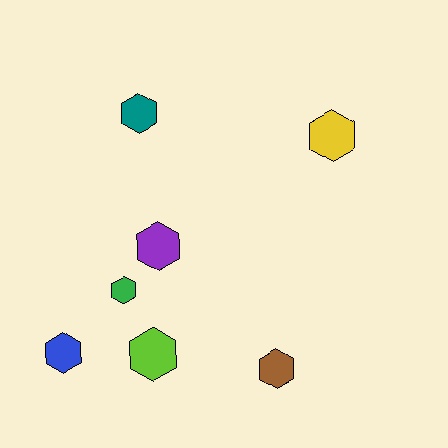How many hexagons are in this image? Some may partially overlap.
There are 7 hexagons.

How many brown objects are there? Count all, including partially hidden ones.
There is 1 brown object.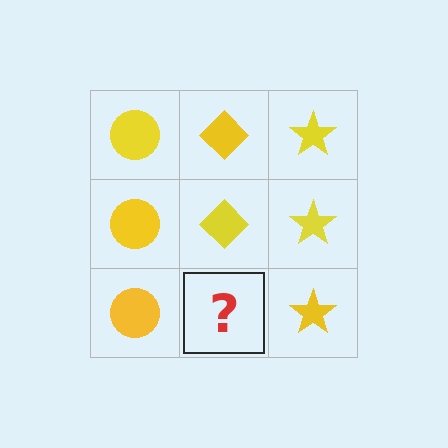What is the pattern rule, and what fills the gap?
The rule is that each column has a consistent shape. The gap should be filled with a yellow diamond.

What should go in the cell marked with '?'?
The missing cell should contain a yellow diamond.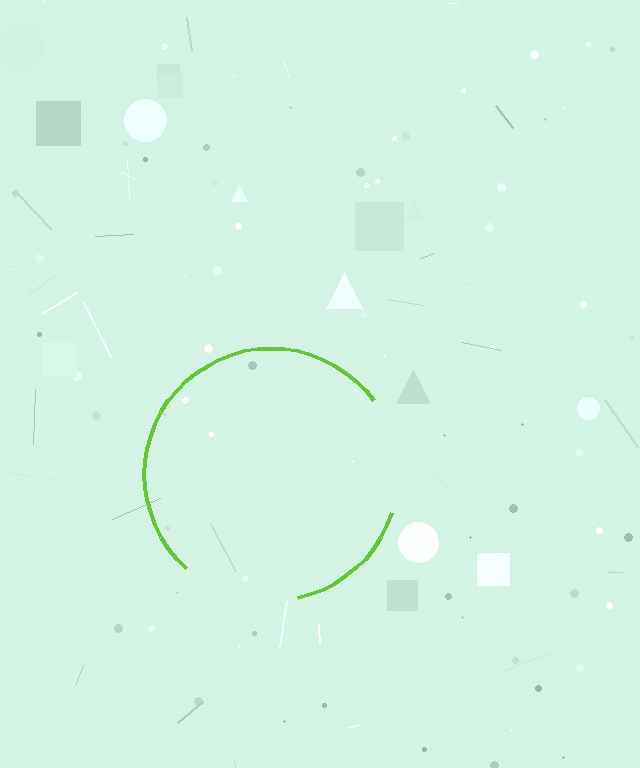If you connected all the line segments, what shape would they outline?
They would outline a circle.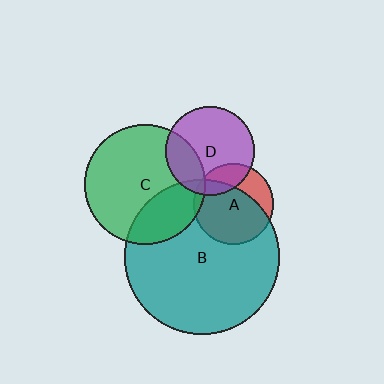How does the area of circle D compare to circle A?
Approximately 1.2 times.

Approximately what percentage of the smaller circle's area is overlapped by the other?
Approximately 20%.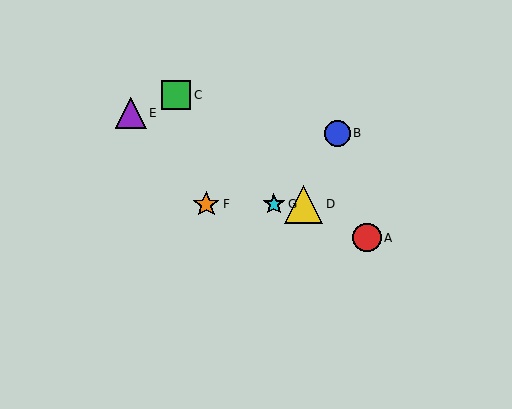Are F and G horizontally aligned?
Yes, both are at y≈204.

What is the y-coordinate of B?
Object B is at y≈133.